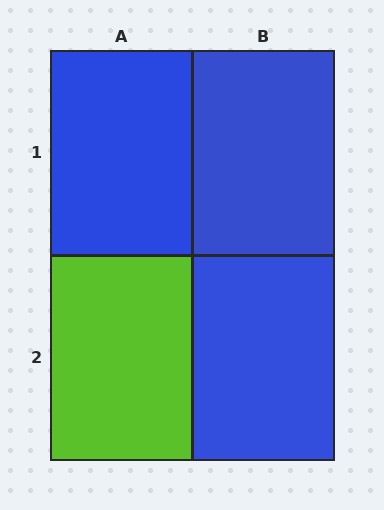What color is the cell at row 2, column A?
Lime.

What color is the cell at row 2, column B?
Blue.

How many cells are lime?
1 cell is lime.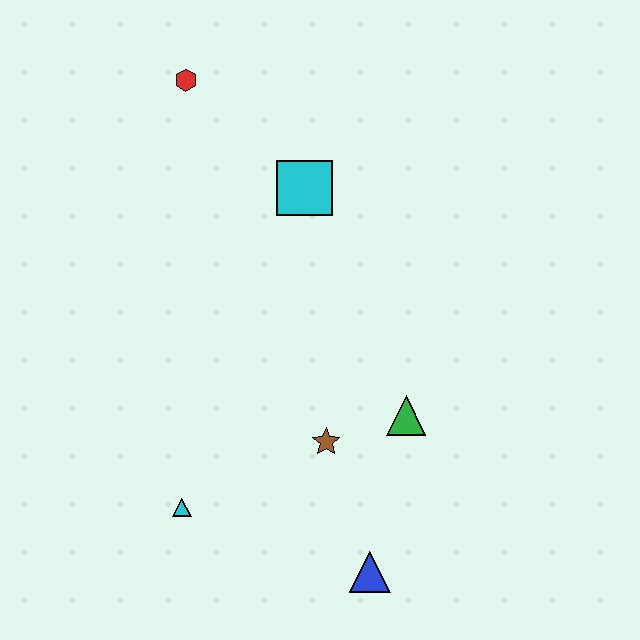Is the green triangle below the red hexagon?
Yes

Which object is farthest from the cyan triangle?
The red hexagon is farthest from the cyan triangle.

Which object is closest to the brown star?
The green triangle is closest to the brown star.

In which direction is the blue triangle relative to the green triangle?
The blue triangle is below the green triangle.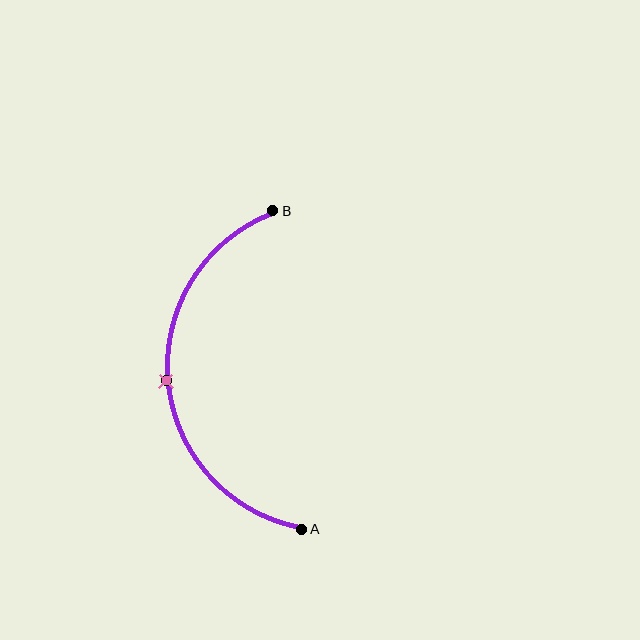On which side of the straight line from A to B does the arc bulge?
The arc bulges to the left of the straight line connecting A and B.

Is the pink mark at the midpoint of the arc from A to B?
Yes. The pink mark lies on the arc at equal arc-length from both A and B — it is the arc midpoint.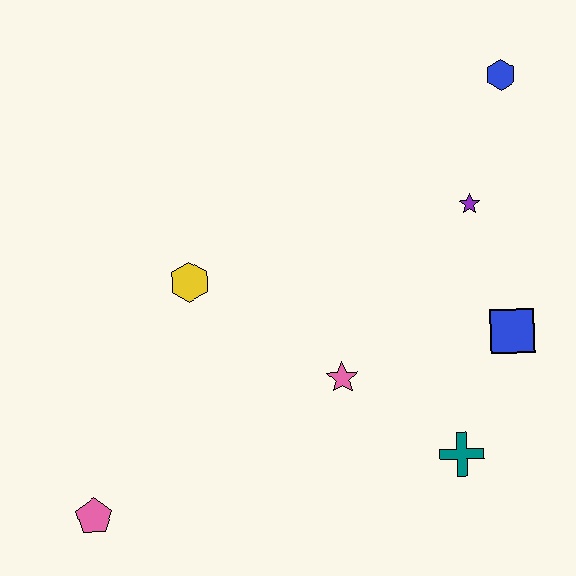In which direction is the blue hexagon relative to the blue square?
The blue hexagon is above the blue square.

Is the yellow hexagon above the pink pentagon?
Yes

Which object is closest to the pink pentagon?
The yellow hexagon is closest to the pink pentagon.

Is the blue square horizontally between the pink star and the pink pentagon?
No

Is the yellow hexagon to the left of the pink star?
Yes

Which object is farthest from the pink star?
The blue hexagon is farthest from the pink star.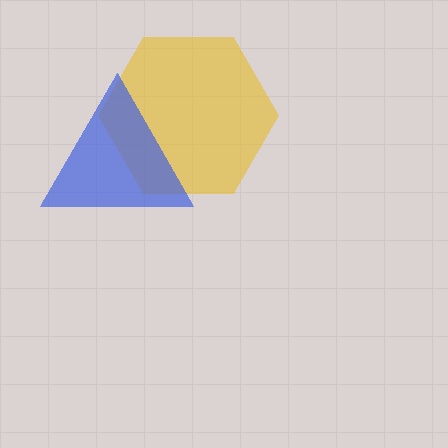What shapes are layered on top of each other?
The layered shapes are: a yellow hexagon, a blue triangle.